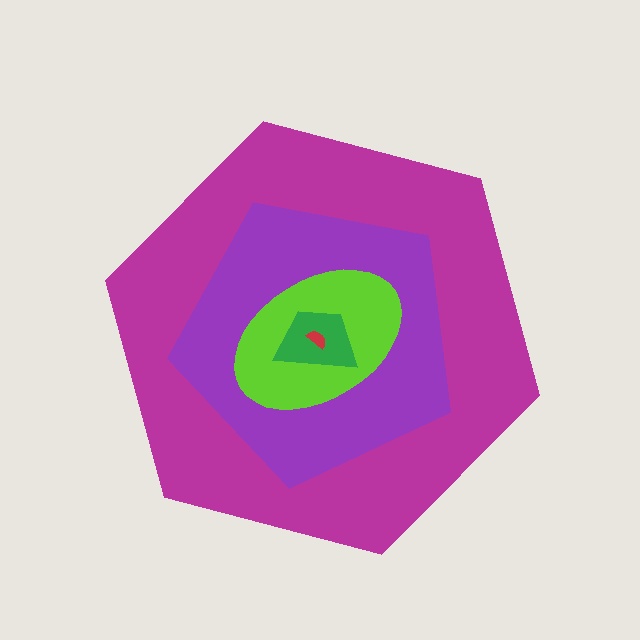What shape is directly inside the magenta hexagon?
The purple pentagon.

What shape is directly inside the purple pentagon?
The lime ellipse.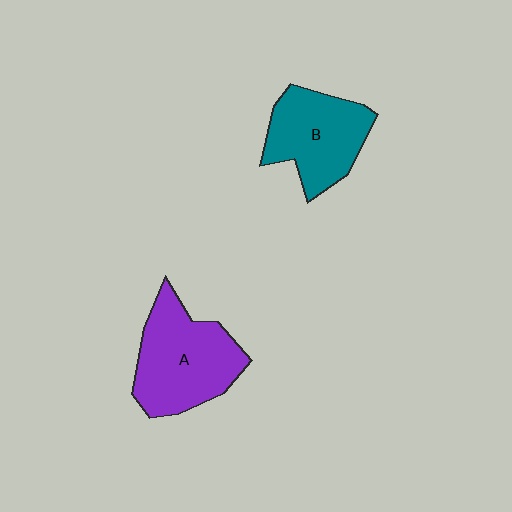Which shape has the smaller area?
Shape B (teal).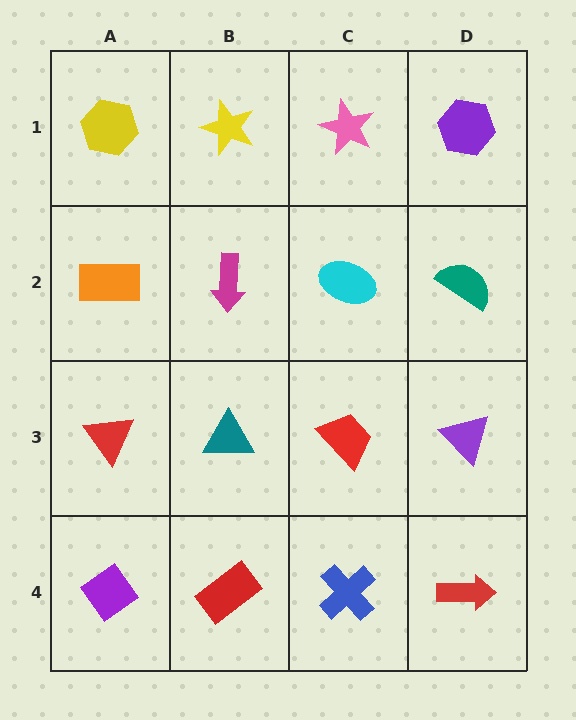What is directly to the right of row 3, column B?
A red trapezoid.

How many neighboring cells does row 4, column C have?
3.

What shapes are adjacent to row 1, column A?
An orange rectangle (row 2, column A), a yellow star (row 1, column B).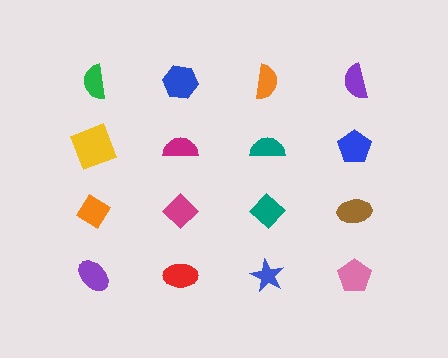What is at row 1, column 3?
An orange semicircle.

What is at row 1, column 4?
A purple semicircle.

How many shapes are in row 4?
4 shapes.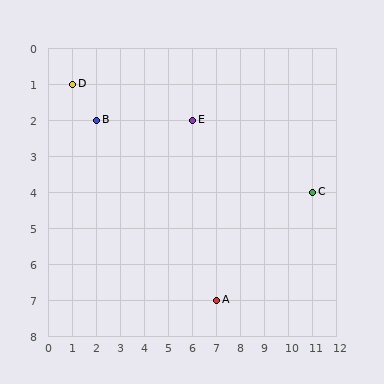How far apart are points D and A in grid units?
Points D and A are 6 columns and 6 rows apart (about 8.5 grid units diagonally).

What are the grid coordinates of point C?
Point C is at grid coordinates (11, 4).